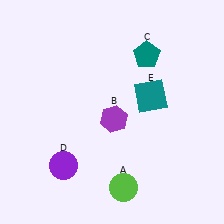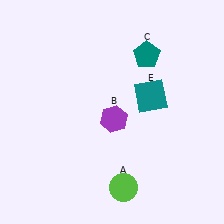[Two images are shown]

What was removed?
The purple circle (D) was removed in Image 2.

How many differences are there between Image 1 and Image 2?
There is 1 difference between the two images.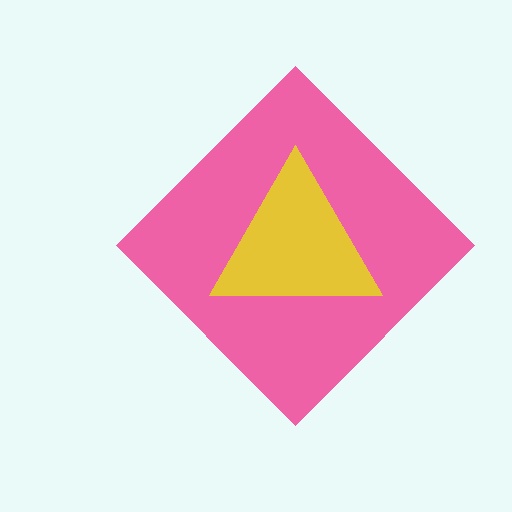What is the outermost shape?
The pink diamond.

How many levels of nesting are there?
2.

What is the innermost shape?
The yellow triangle.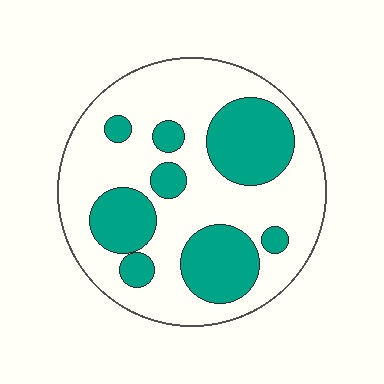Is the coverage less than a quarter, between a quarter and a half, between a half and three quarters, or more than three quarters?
Between a quarter and a half.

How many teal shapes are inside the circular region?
8.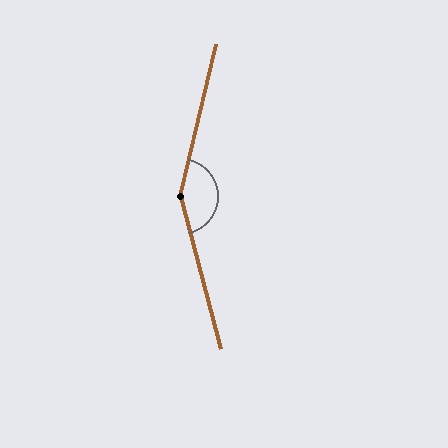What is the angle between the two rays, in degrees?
Approximately 152 degrees.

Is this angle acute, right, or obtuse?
It is obtuse.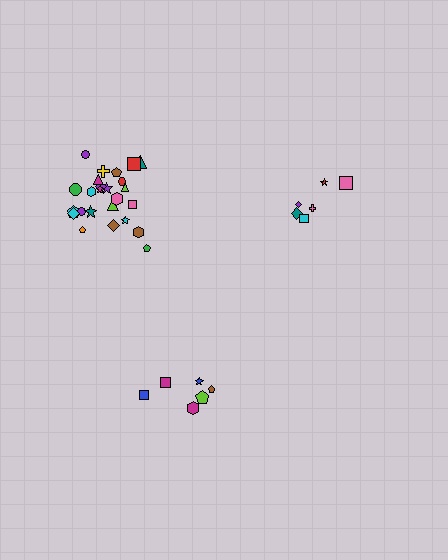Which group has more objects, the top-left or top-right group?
The top-left group.